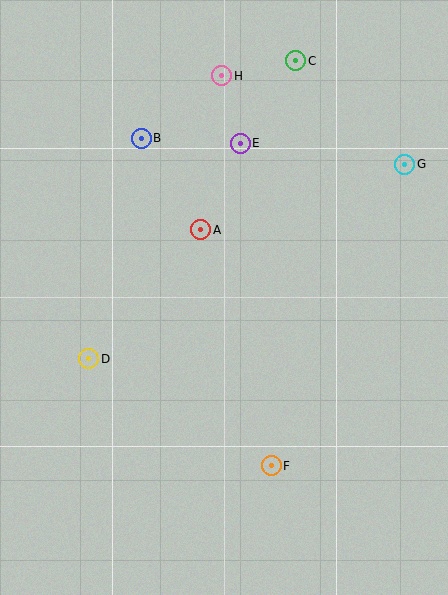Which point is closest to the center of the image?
Point A at (201, 230) is closest to the center.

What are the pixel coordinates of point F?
Point F is at (271, 466).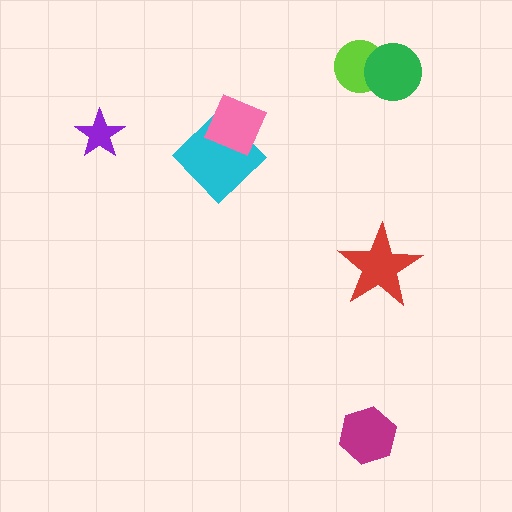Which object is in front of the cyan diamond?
The pink diamond is in front of the cyan diamond.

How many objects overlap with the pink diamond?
1 object overlaps with the pink diamond.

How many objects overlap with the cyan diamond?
1 object overlaps with the cyan diamond.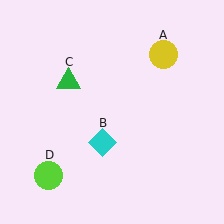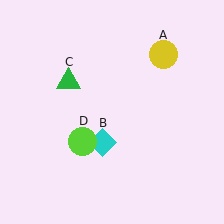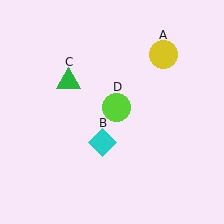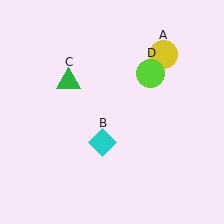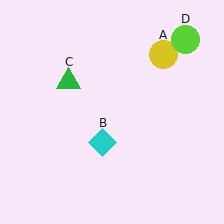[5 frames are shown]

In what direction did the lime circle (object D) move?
The lime circle (object D) moved up and to the right.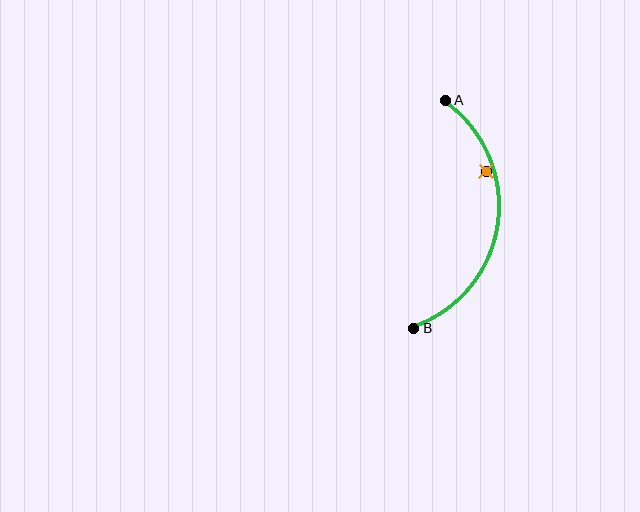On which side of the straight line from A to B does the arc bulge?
The arc bulges to the right of the straight line connecting A and B.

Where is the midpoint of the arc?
The arc midpoint is the point on the curve farthest from the straight line joining A and B. It sits to the right of that line.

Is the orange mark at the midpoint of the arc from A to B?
No — the orange mark does not lie on the arc at all. It sits slightly inside the curve.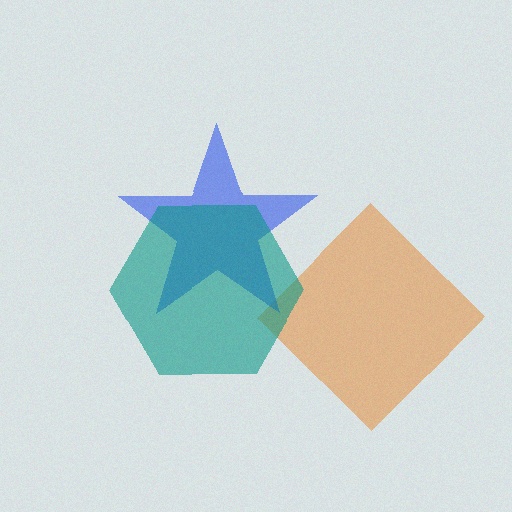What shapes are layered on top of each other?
The layered shapes are: an orange diamond, a blue star, a teal hexagon.